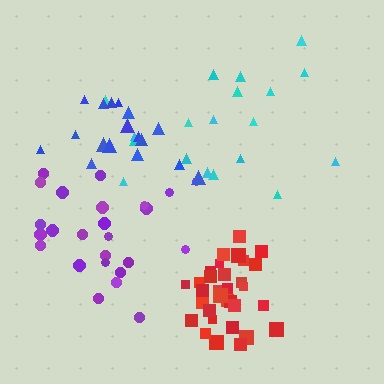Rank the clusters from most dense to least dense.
red, purple, blue, cyan.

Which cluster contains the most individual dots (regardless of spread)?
Red (32).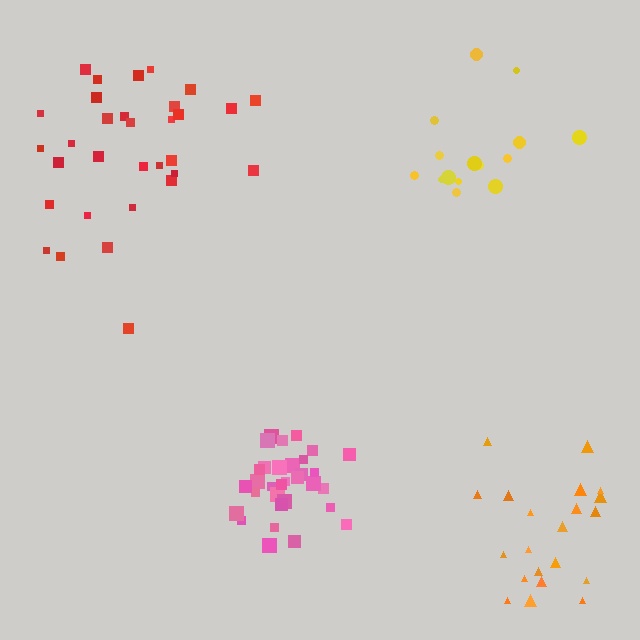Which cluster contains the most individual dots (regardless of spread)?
Red (33).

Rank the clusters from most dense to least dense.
pink, yellow, orange, red.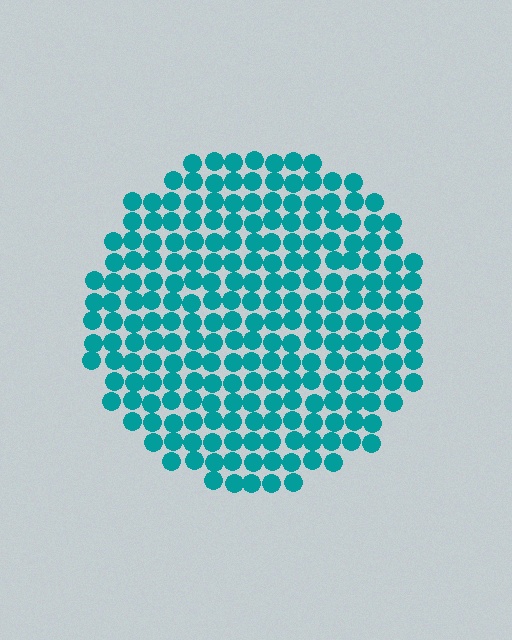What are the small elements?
The small elements are circles.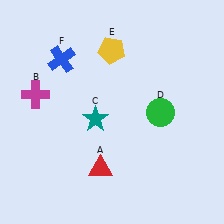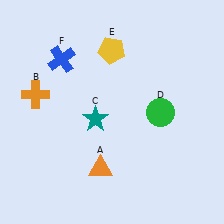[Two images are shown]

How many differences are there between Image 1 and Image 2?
There are 2 differences between the two images.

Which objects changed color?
A changed from red to orange. B changed from magenta to orange.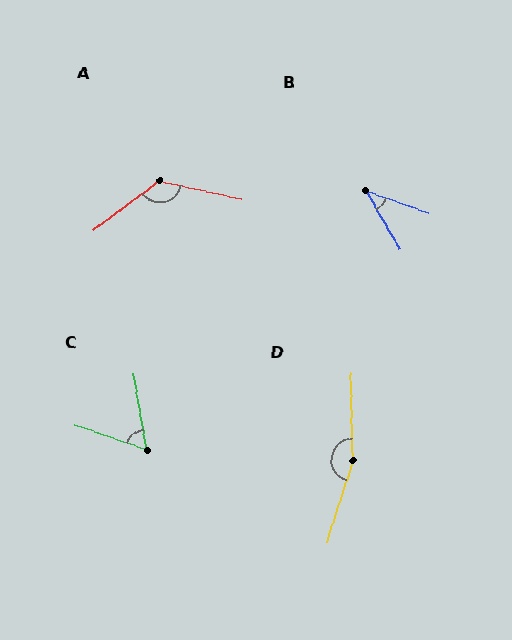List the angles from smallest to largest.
B (40°), C (61°), A (131°), D (162°).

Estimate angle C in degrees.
Approximately 61 degrees.